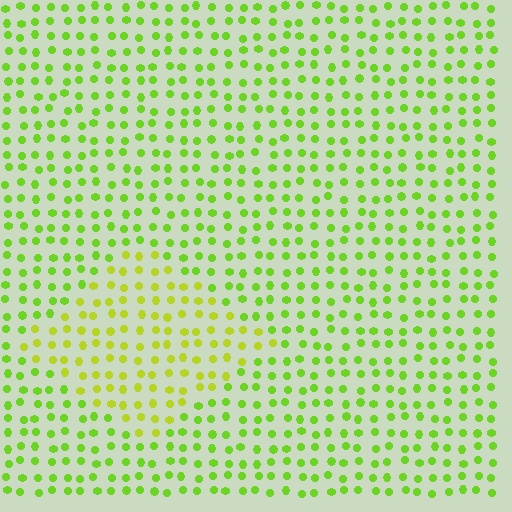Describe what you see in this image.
The image is filled with small lime elements in a uniform arrangement. A diamond-shaped region is visible where the elements are tinted to a slightly different hue, forming a subtle color boundary.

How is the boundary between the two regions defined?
The boundary is defined purely by a slight shift in hue (about 25 degrees). Spacing, size, and orientation are identical on both sides.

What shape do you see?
I see a diamond.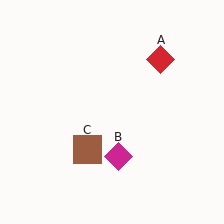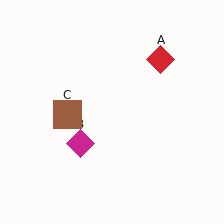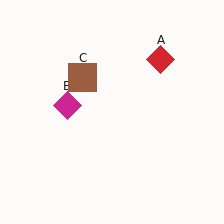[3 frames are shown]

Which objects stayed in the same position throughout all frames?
Red diamond (object A) remained stationary.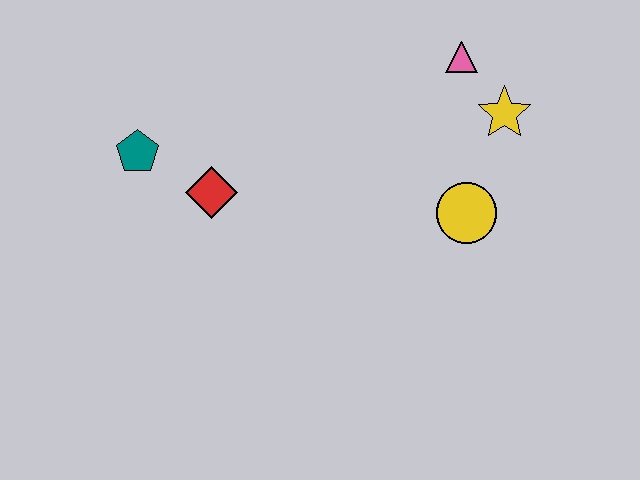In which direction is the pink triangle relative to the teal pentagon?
The pink triangle is to the right of the teal pentagon.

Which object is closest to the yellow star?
The pink triangle is closest to the yellow star.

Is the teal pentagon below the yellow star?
Yes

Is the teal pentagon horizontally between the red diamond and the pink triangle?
No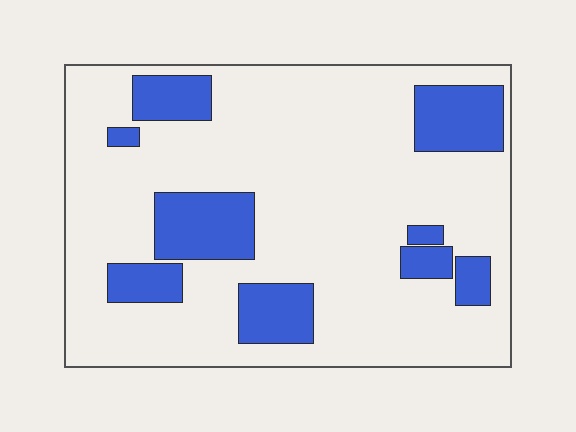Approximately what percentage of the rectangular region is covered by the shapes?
Approximately 20%.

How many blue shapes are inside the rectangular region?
9.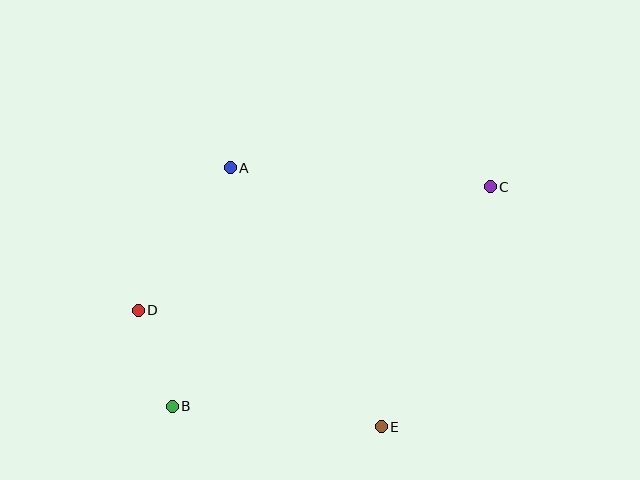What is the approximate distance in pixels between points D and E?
The distance between D and E is approximately 269 pixels.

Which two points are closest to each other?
Points B and D are closest to each other.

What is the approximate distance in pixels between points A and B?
The distance between A and B is approximately 245 pixels.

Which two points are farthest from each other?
Points B and C are farthest from each other.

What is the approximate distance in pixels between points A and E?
The distance between A and E is approximately 300 pixels.